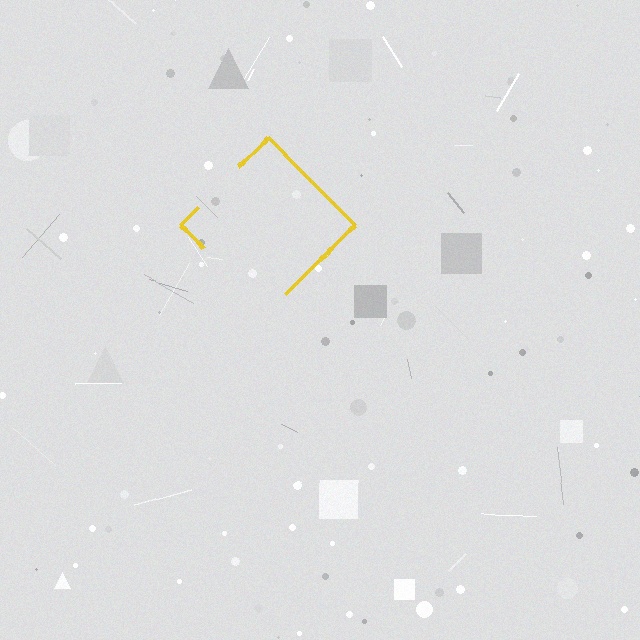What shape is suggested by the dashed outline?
The dashed outline suggests a diamond.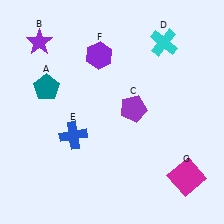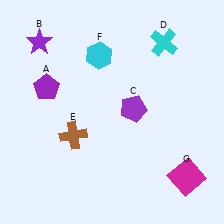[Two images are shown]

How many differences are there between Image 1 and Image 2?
There are 3 differences between the two images.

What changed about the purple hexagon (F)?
In Image 1, F is purple. In Image 2, it changed to cyan.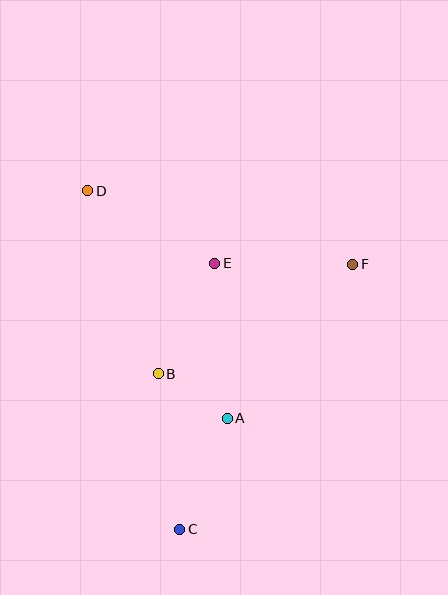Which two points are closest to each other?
Points A and B are closest to each other.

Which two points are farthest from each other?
Points C and D are farthest from each other.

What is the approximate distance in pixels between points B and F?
The distance between B and F is approximately 223 pixels.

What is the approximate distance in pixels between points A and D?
The distance between A and D is approximately 267 pixels.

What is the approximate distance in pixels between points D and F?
The distance between D and F is approximately 275 pixels.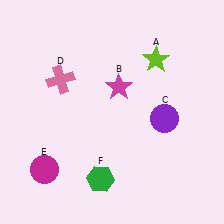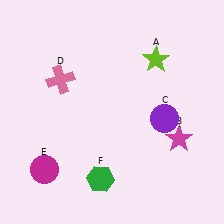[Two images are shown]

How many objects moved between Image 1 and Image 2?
1 object moved between the two images.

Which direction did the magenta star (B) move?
The magenta star (B) moved right.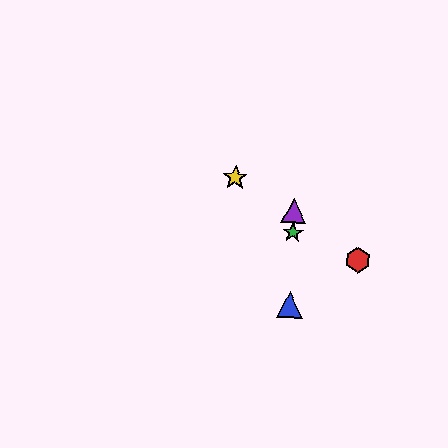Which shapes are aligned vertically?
The blue triangle, the green star, the purple triangle are aligned vertically.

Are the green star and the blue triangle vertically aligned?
Yes, both are at x≈293.